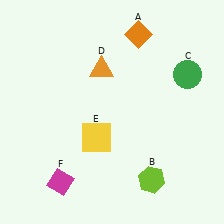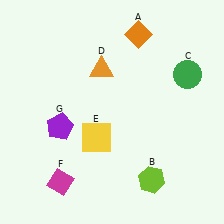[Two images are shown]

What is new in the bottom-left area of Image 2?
A purple pentagon (G) was added in the bottom-left area of Image 2.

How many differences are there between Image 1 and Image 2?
There is 1 difference between the two images.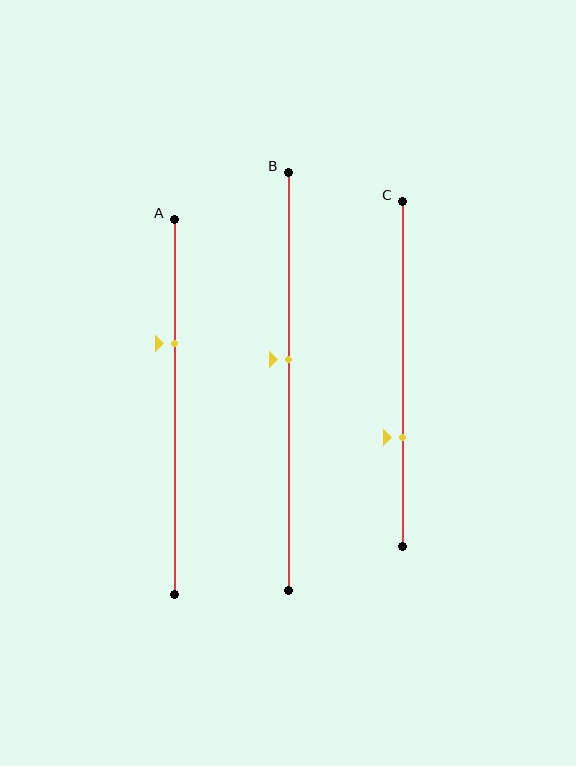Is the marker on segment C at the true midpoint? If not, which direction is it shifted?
No, the marker on segment C is shifted downward by about 19% of the segment length.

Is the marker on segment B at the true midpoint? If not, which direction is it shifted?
No, the marker on segment B is shifted upward by about 5% of the segment length.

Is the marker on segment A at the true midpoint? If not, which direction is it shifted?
No, the marker on segment A is shifted upward by about 17% of the segment length.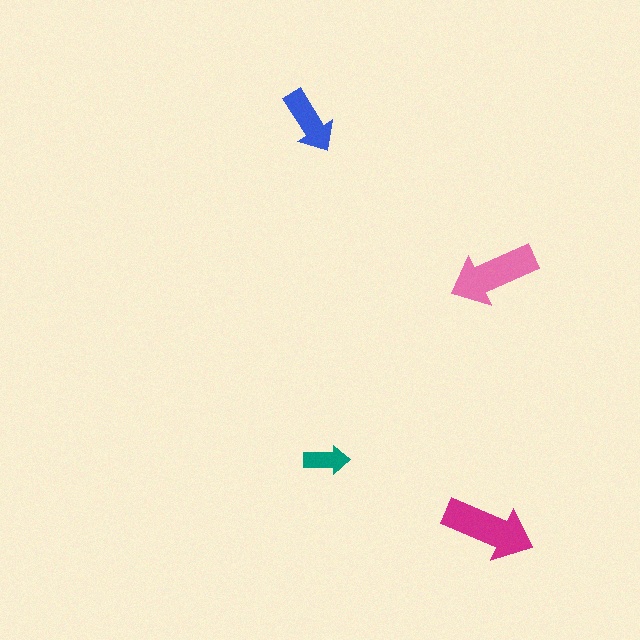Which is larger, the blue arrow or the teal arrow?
The blue one.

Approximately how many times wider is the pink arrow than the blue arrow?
About 1.5 times wider.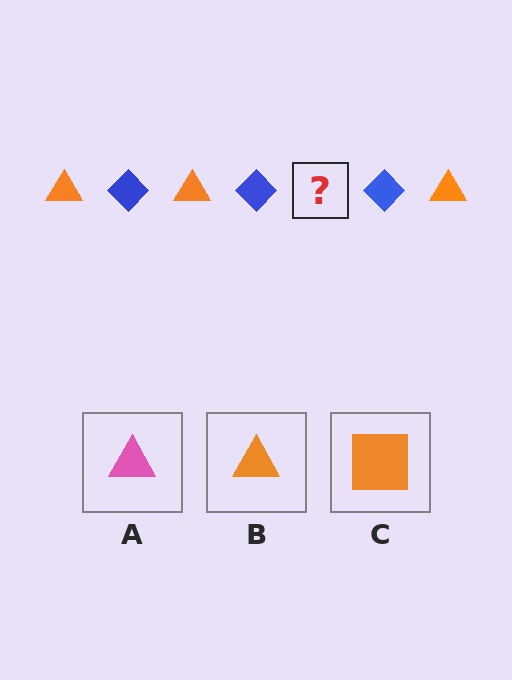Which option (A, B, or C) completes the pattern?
B.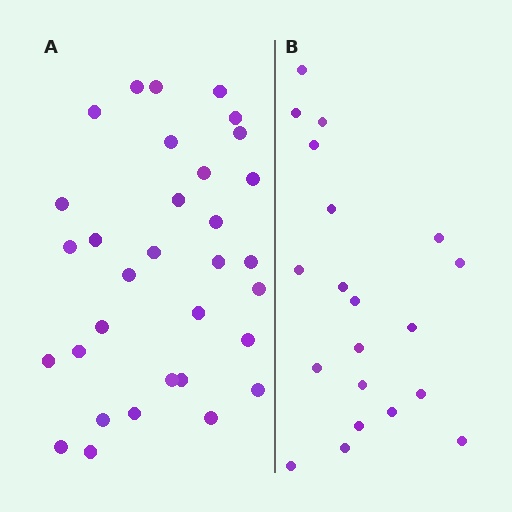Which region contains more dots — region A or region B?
Region A (the left region) has more dots.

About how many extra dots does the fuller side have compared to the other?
Region A has roughly 12 or so more dots than region B.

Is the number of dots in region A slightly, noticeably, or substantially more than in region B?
Region A has substantially more. The ratio is roughly 1.6 to 1.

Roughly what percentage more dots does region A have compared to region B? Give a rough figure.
About 60% more.